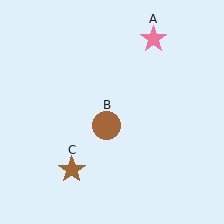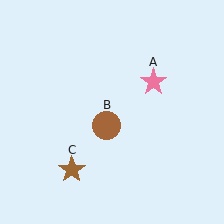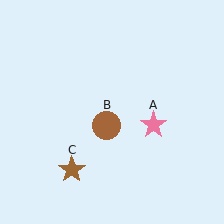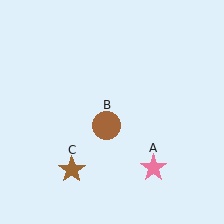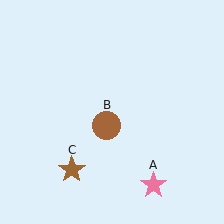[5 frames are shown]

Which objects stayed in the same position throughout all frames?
Brown circle (object B) and brown star (object C) remained stationary.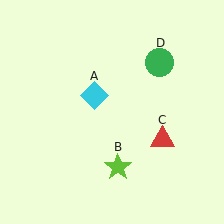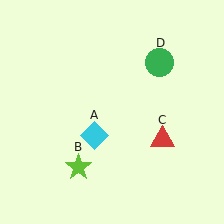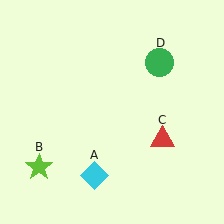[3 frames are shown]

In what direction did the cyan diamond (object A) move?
The cyan diamond (object A) moved down.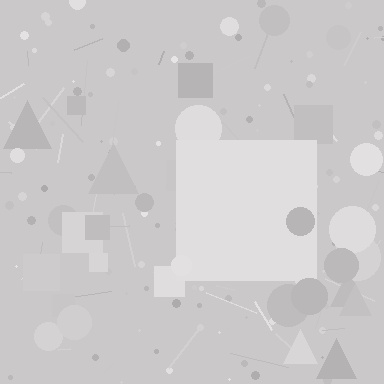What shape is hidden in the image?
A square is hidden in the image.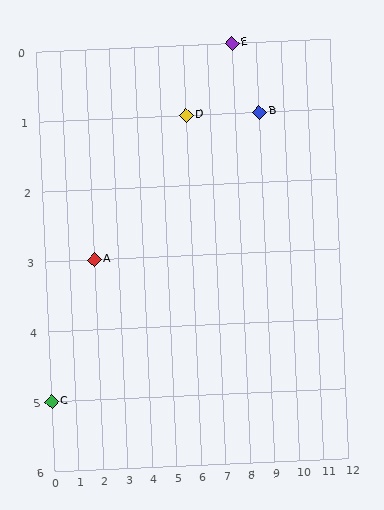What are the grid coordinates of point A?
Point A is at grid coordinates (2, 3).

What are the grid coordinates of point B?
Point B is at grid coordinates (9, 1).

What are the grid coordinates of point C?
Point C is at grid coordinates (0, 5).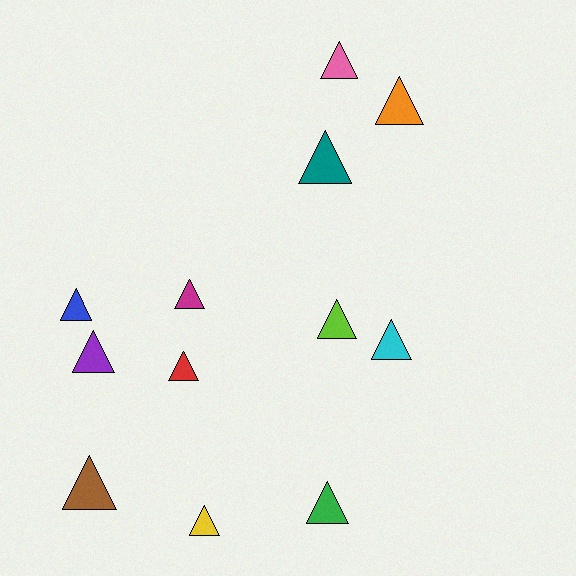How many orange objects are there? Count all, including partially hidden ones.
There is 1 orange object.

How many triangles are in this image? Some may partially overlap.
There are 12 triangles.